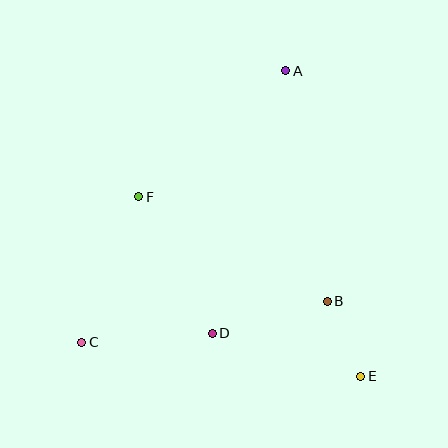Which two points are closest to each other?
Points B and E are closest to each other.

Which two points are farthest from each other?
Points A and C are farthest from each other.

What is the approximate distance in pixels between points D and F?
The distance between D and F is approximately 155 pixels.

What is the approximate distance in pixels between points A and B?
The distance between A and B is approximately 234 pixels.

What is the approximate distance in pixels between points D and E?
The distance between D and E is approximately 155 pixels.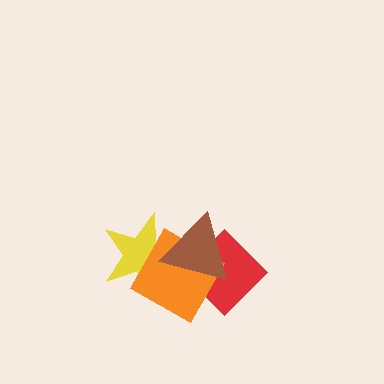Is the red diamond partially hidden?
Yes, it is partially covered by another shape.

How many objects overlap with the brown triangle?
3 objects overlap with the brown triangle.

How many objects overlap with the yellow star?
2 objects overlap with the yellow star.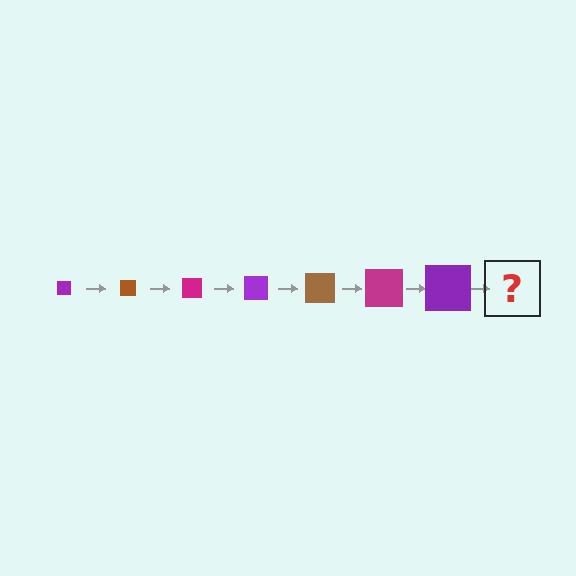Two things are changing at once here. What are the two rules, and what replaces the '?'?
The two rules are that the square grows larger each step and the color cycles through purple, brown, and magenta. The '?' should be a brown square, larger than the previous one.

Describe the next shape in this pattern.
It should be a brown square, larger than the previous one.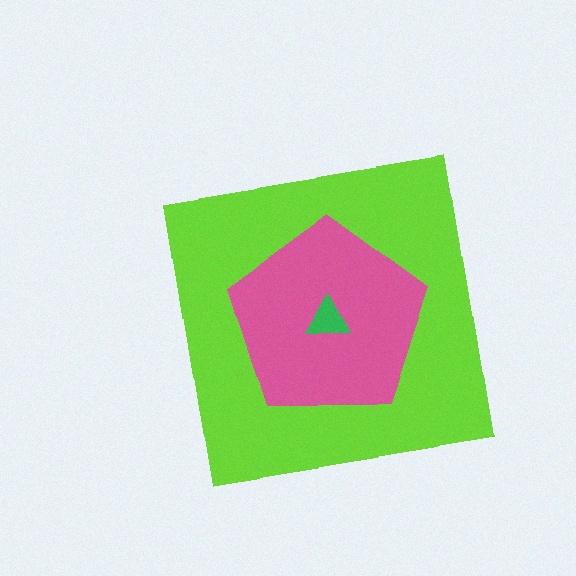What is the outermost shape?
The lime square.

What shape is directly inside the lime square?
The pink pentagon.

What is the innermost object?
The green triangle.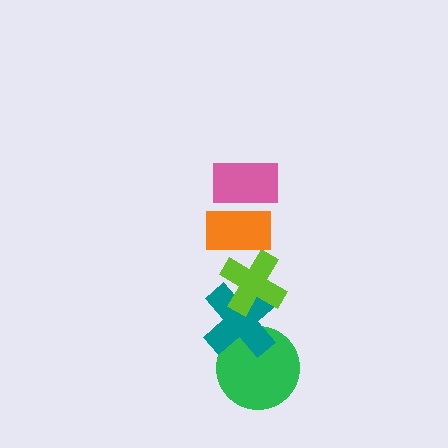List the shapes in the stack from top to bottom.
From top to bottom: the pink rectangle, the orange rectangle, the lime cross, the teal cross, the green circle.